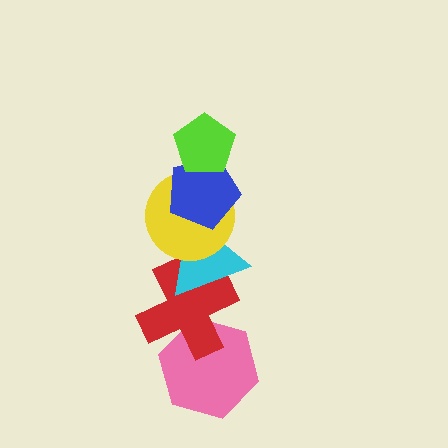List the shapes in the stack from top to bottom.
From top to bottom: the lime pentagon, the blue pentagon, the yellow circle, the cyan triangle, the red cross, the pink hexagon.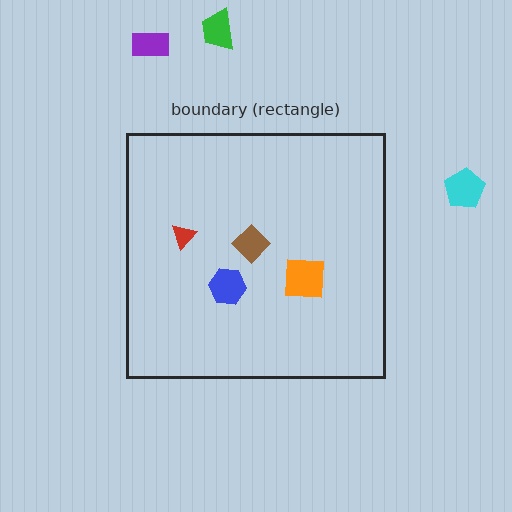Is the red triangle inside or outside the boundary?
Inside.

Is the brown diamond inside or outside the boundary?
Inside.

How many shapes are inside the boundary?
4 inside, 3 outside.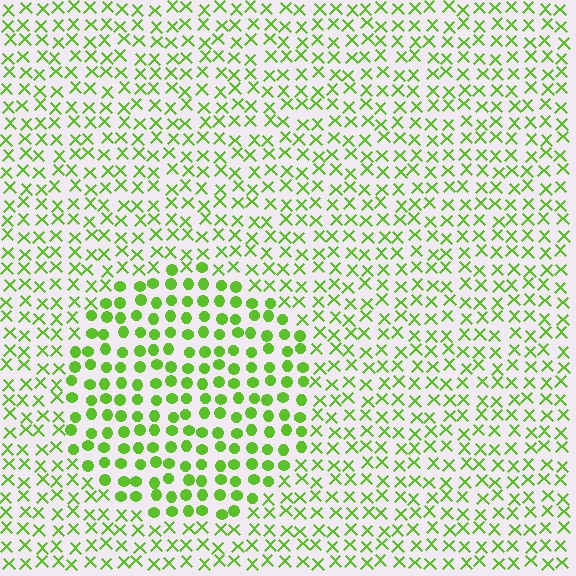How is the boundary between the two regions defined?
The boundary is defined by a change in element shape: circles inside vs. X marks outside. All elements share the same color and spacing.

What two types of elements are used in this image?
The image uses circles inside the circle region and X marks outside it.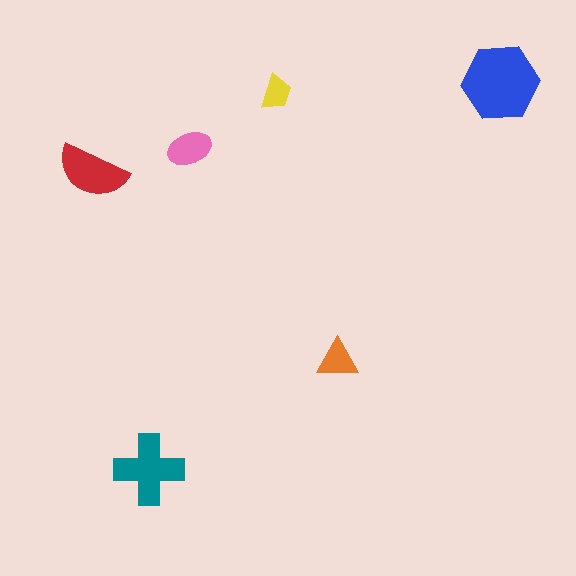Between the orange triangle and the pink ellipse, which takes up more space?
The pink ellipse.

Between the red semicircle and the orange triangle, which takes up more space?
The red semicircle.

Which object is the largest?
The blue hexagon.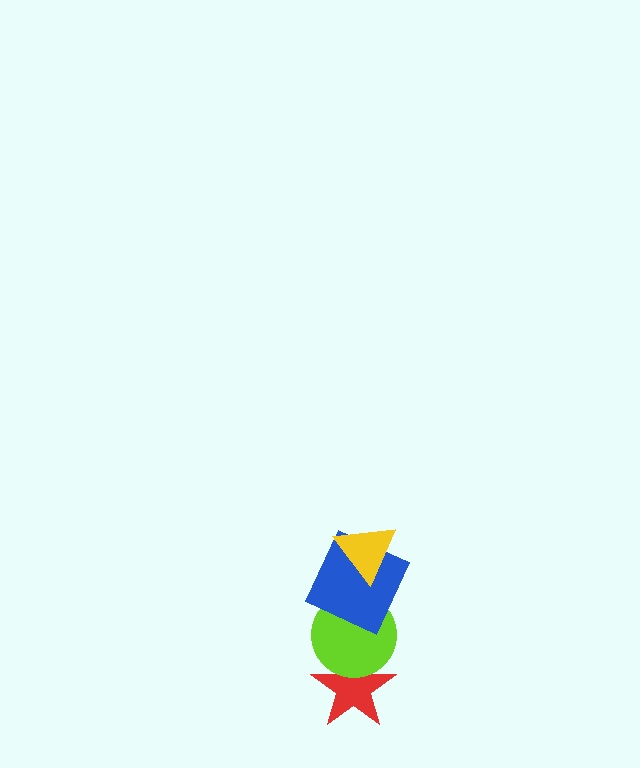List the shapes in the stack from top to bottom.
From top to bottom: the yellow triangle, the blue square, the lime circle, the red star.